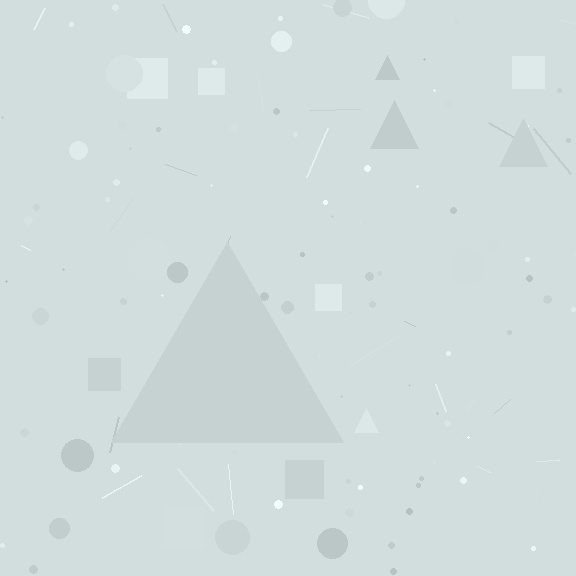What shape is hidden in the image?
A triangle is hidden in the image.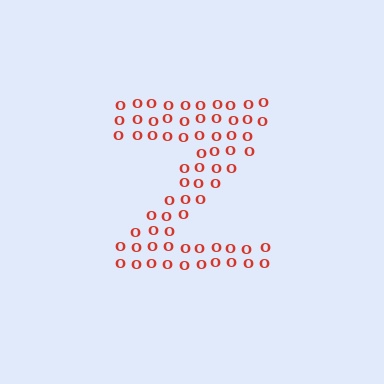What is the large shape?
The large shape is the letter Z.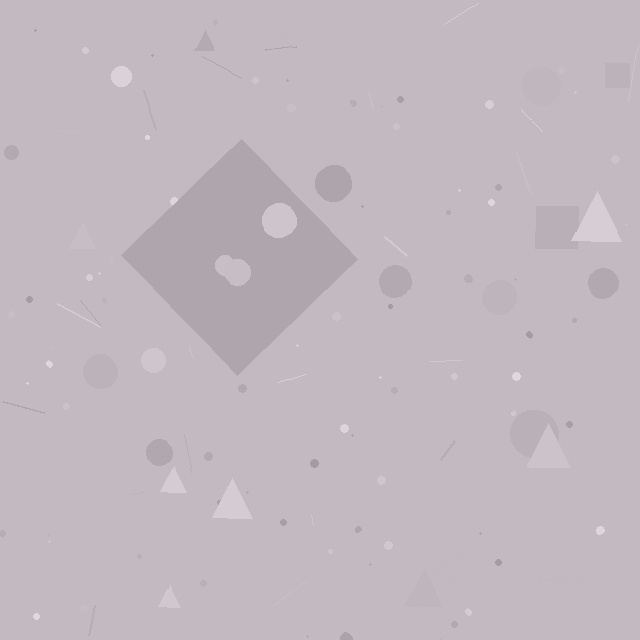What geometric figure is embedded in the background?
A diamond is embedded in the background.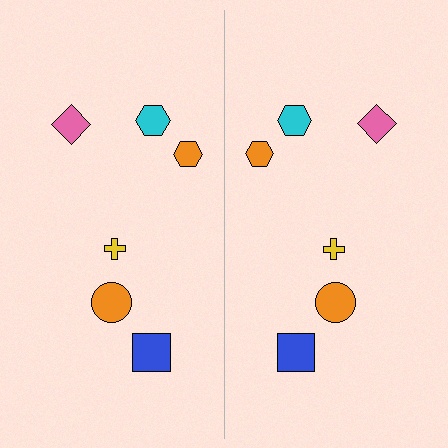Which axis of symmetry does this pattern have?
The pattern has a vertical axis of symmetry running through the center of the image.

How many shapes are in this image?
There are 12 shapes in this image.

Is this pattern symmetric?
Yes, this pattern has bilateral (reflection) symmetry.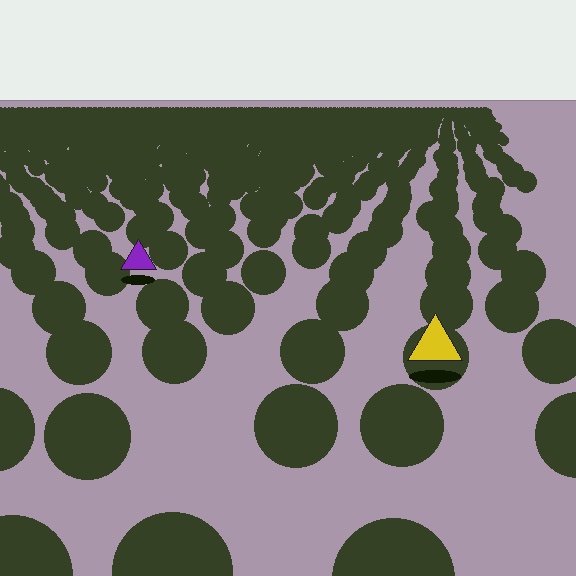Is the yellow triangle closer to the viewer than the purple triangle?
Yes. The yellow triangle is closer — you can tell from the texture gradient: the ground texture is coarser near it.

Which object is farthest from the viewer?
The purple triangle is farthest from the viewer. It appears smaller and the ground texture around it is denser.